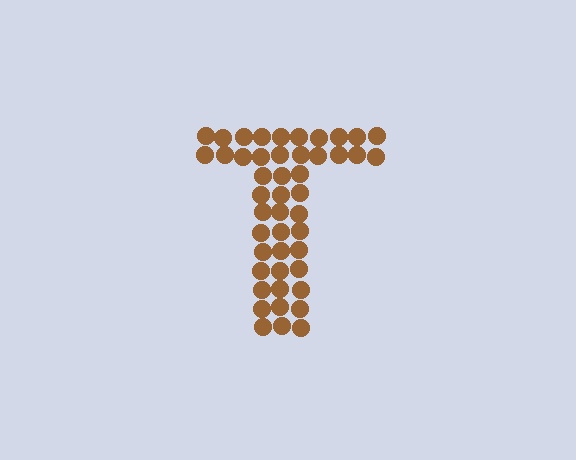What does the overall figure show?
The overall figure shows the letter T.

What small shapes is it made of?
It is made of small circles.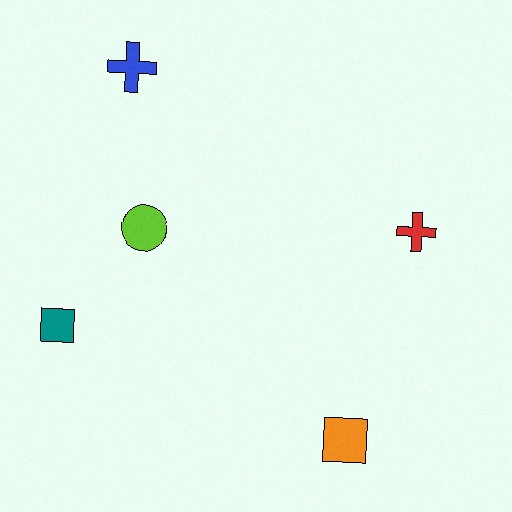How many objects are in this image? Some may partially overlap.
There are 5 objects.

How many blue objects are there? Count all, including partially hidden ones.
There is 1 blue object.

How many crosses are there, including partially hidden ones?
There are 2 crosses.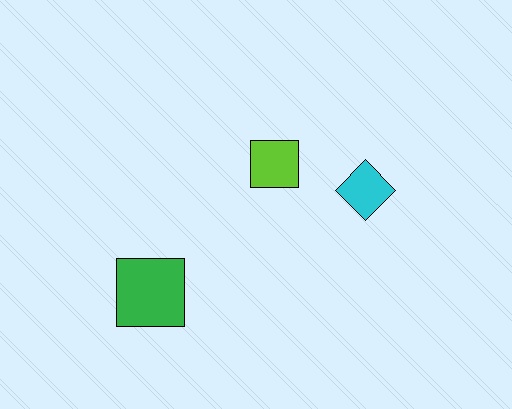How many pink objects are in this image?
There are no pink objects.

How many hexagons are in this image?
There are no hexagons.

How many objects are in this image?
There are 3 objects.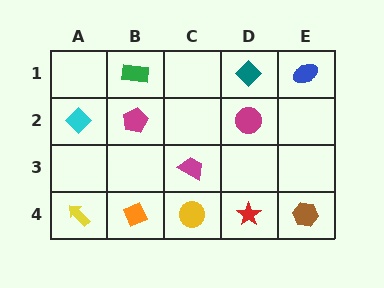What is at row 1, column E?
A blue ellipse.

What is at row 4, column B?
An orange diamond.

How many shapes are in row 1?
3 shapes.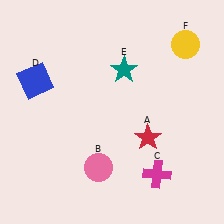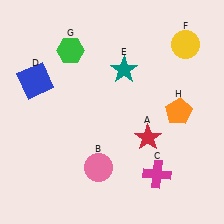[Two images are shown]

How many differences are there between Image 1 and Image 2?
There are 2 differences between the two images.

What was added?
A green hexagon (G), an orange pentagon (H) were added in Image 2.